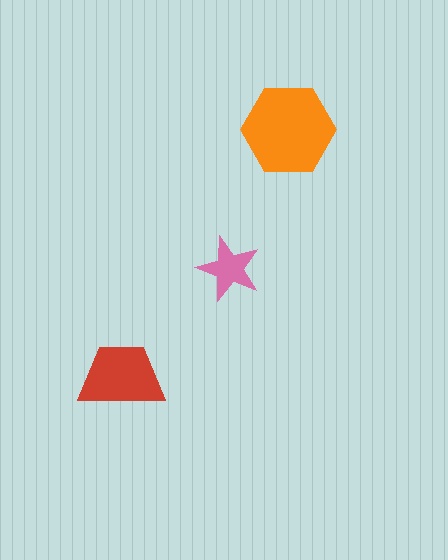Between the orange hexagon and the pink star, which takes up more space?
The orange hexagon.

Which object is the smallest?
The pink star.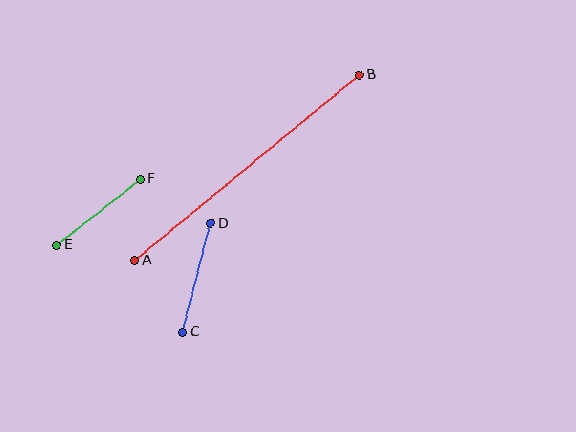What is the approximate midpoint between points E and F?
The midpoint is at approximately (98, 212) pixels.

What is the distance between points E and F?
The distance is approximately 106 pixels.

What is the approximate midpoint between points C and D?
The midpoint is at approximately (197, 278) pixels.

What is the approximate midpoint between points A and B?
The midpoint is at approximately (247, 168) pixels.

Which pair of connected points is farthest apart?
Points A and B are farthest apart.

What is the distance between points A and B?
The distance is approximately 291 pixels.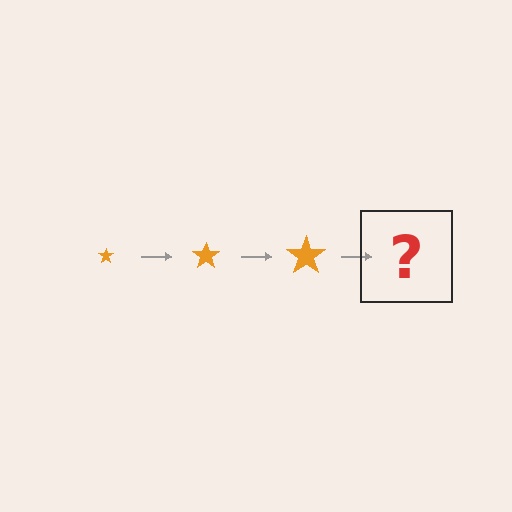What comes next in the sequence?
The next element should be an orange star, larger than the previous one.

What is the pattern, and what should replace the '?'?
The pattern is that the star gets progressively larger each step. The '?' should be an orange star, larger than the previous one.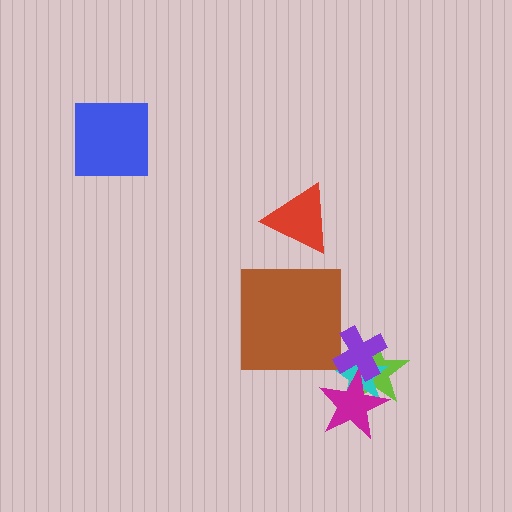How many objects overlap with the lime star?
3 objects overlap with the lime star.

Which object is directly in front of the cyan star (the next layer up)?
The magenta star is directly in front of the cyan star.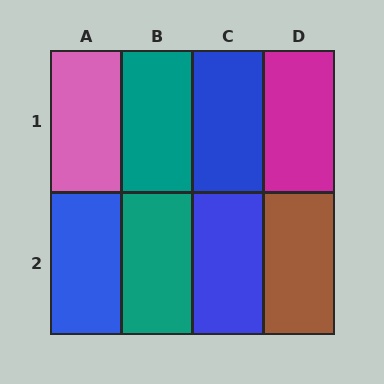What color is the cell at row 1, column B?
Teal.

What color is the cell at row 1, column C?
Blue.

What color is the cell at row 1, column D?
Magenta.